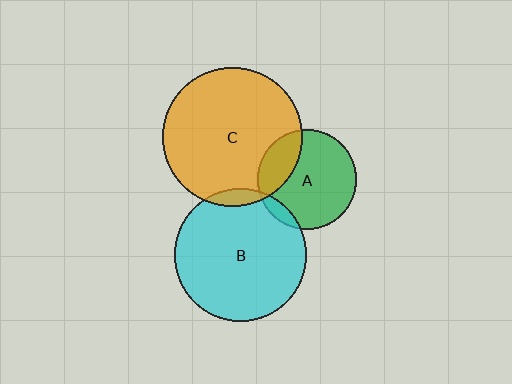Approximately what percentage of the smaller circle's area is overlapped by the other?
Approximately 25%.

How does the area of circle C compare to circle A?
Approximately 2.0 times.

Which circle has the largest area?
Circle C (orange).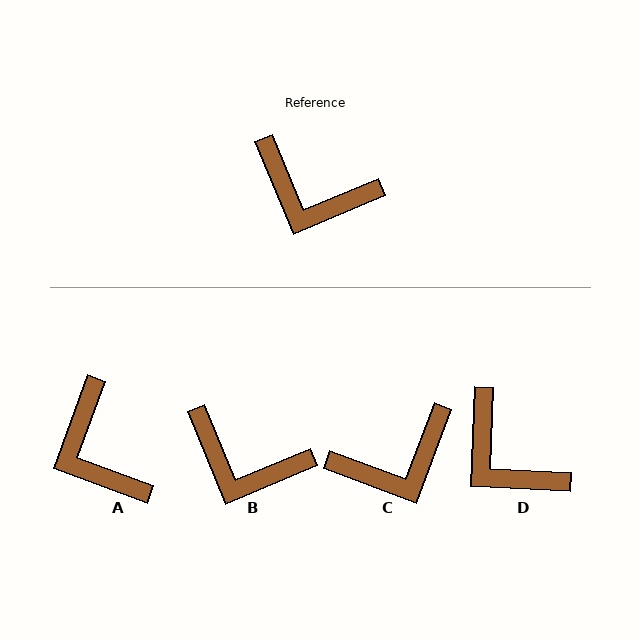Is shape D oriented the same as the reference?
No, it is off by about 25 degrees.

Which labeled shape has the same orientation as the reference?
B.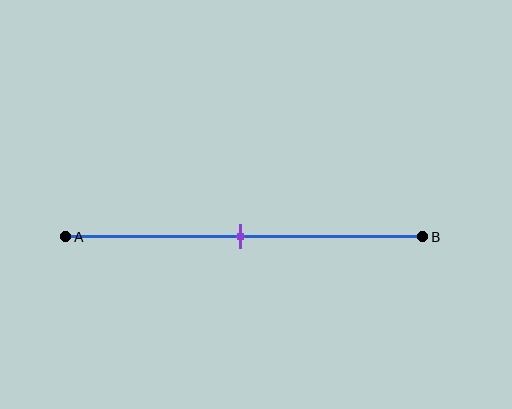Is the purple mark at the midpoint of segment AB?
Yes, the mark is approximately at the midpoint.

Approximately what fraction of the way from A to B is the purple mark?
The purple mark is approximately 50% of the way from A to B.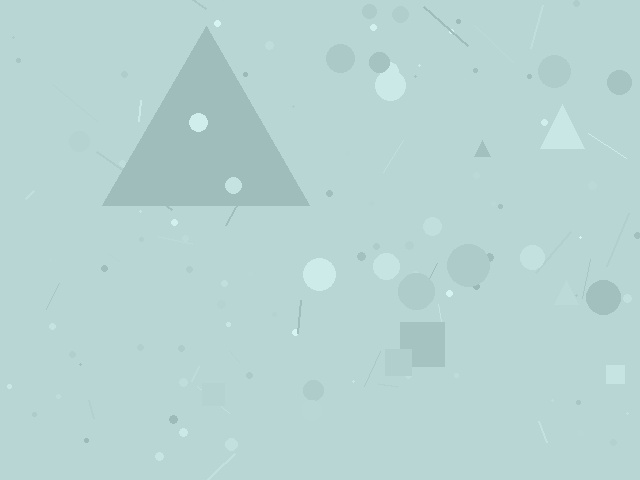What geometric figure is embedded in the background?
A triangle is embedded in the background.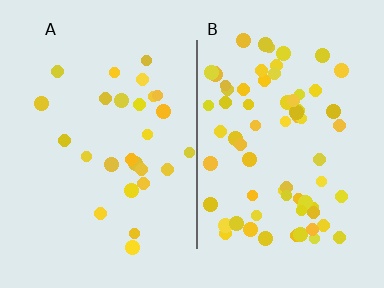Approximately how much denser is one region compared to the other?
Approximately 2.6× — region B over region A.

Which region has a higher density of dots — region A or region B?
B (the right).